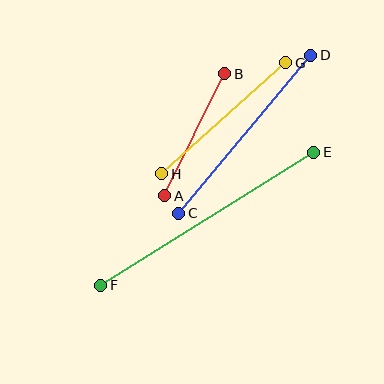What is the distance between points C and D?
The distance is approximately 206 pixels.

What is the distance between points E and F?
The distance is approximately 251 pixels.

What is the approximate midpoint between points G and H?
The midpoint is at approximately (224, 118) pixels.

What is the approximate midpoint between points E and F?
The midpoint is at approximately (207, 219) pixels.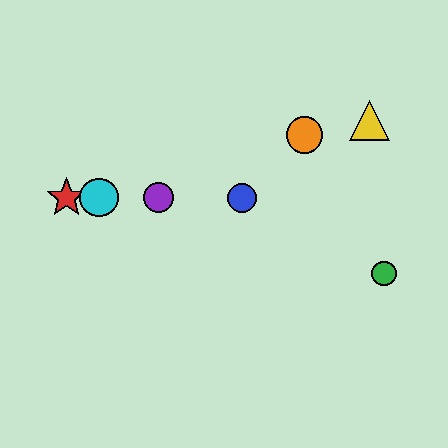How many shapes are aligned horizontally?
4 shapes (the red star, the blue circle, the purple circle, the cyan circle) are aligned horizontally.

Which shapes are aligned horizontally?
The red star, the blue circle, the purple circle, the cyan circle are aligned horizontally.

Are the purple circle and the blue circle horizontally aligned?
Yes, both are at y≈198.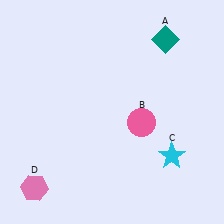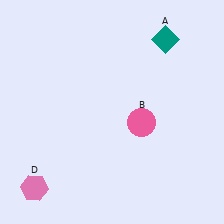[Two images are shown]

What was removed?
The cyan star (C) was removed in Image 2.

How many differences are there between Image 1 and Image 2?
There is 1 difference between the two images.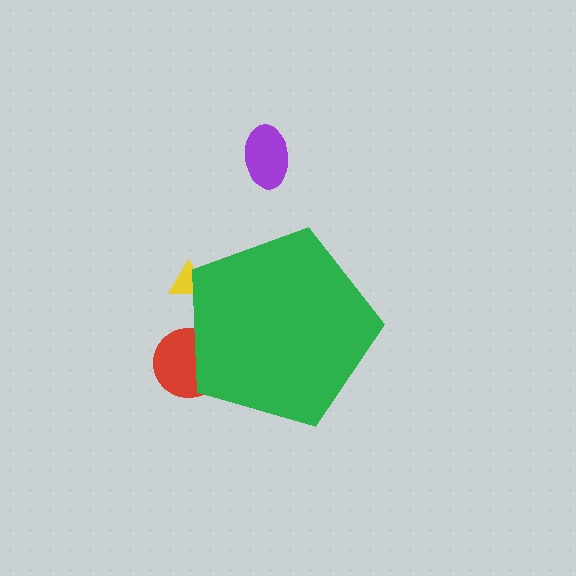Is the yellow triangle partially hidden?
Yes, the yellow triangle is partially hidden behind the green pentagon.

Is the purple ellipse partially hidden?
No, the purple ellipse is fully visible.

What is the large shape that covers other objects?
A green pentagon.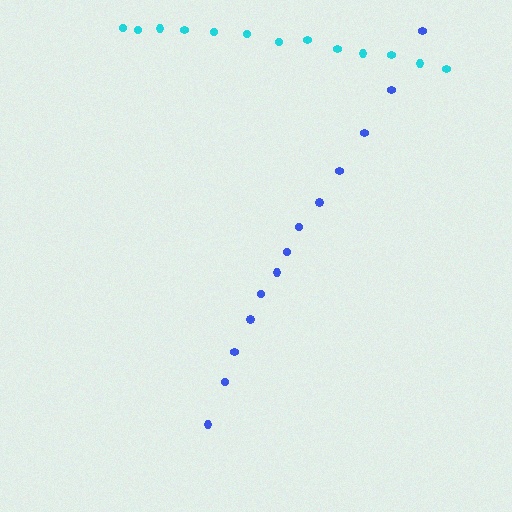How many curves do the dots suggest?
There are 2 distinct paths.